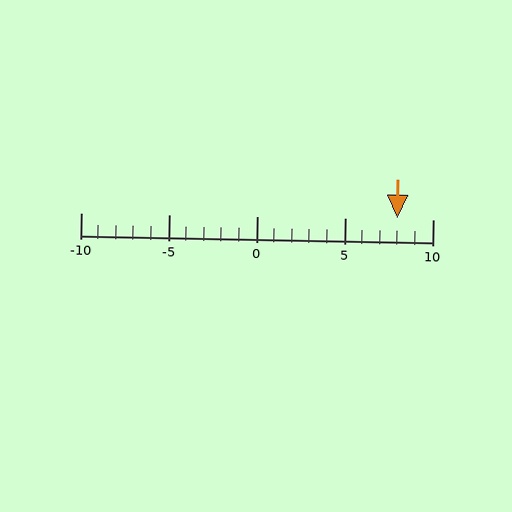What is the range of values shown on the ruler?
The ruler shows values from -10 to 10.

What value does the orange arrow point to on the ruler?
The orange arrow points to approximately 8.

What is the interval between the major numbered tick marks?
The major tick marks are spaced 5 units apart.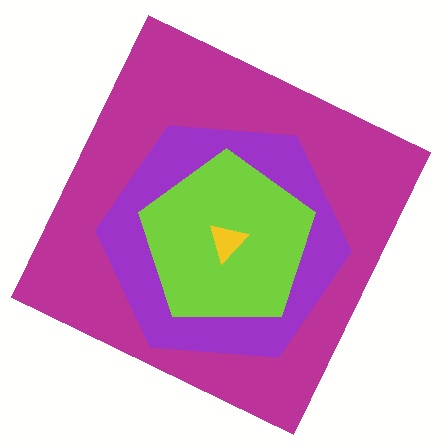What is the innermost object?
The yellow triangle.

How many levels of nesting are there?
4.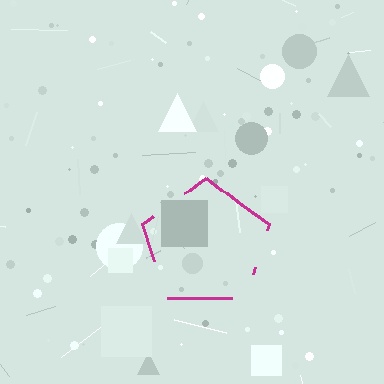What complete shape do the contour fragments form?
The contour fragments form a pentagon.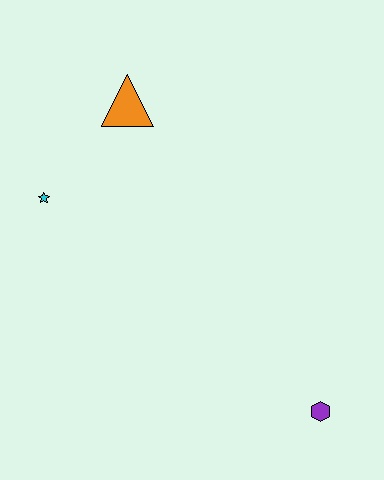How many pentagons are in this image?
There are no pentagons.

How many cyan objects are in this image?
There is 1 cyan object.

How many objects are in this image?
There are 3 objects.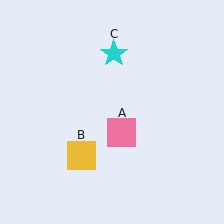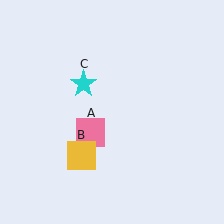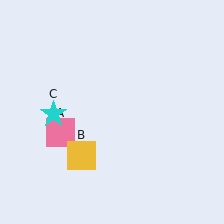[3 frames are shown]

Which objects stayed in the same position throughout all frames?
Yellow square (object B) remained stationary.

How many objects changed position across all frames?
2 objects changed position: pink square (object A), cyan star (object C).